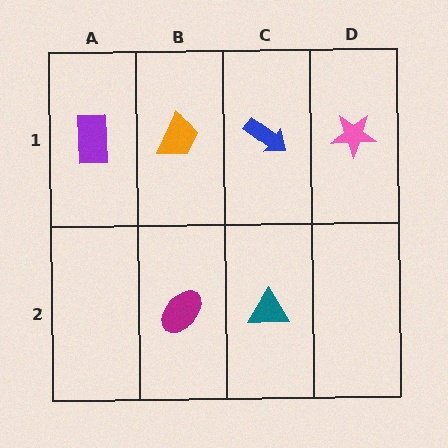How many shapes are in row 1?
4 shapes.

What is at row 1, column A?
A purple rectangle.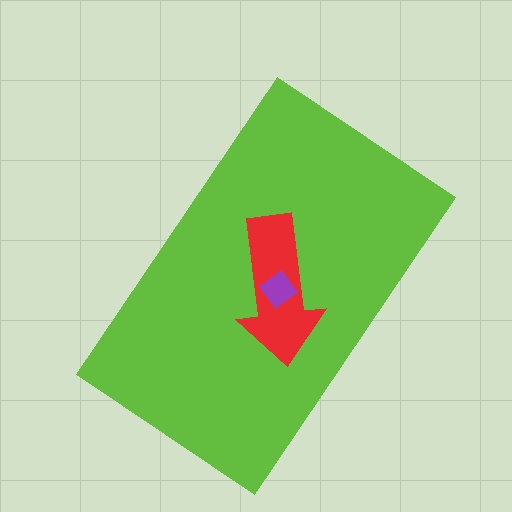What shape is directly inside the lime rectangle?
The red arrow.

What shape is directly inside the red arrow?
The purple diamond.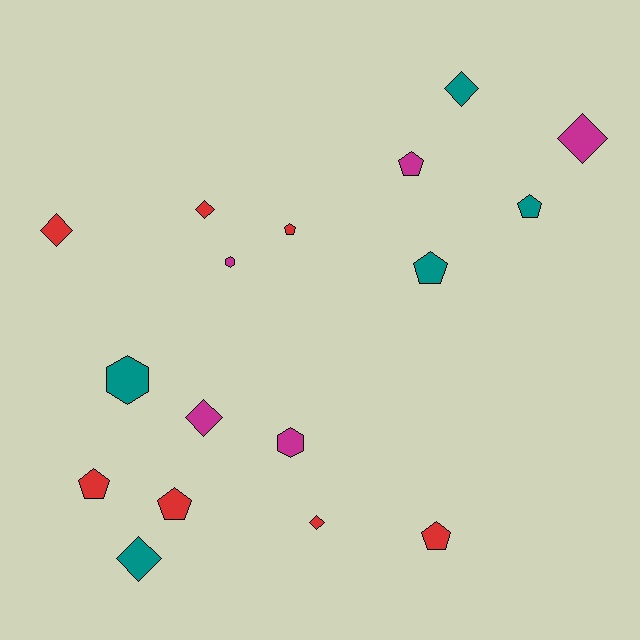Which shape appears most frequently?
Diamond, with 7 objects.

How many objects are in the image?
There are 17 objects.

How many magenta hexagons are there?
There are 2 magenta hexagons.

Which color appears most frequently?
Red, with 7 objects.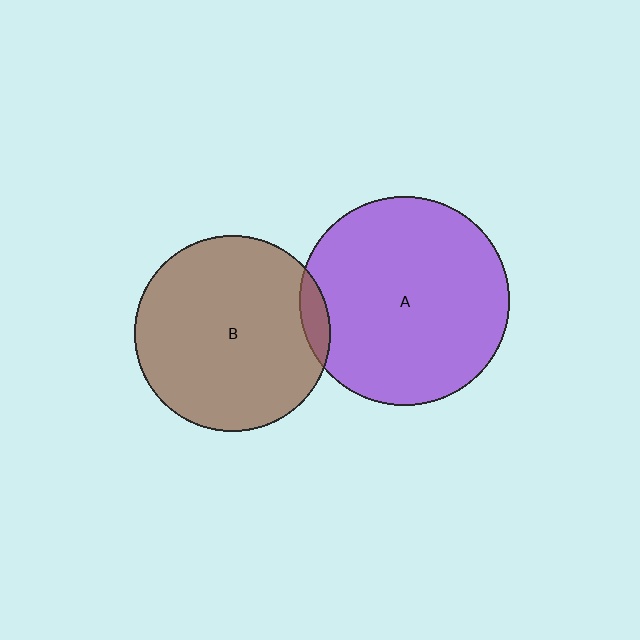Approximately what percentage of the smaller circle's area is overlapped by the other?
Approximately 5%.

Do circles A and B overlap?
Yes.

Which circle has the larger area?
Circle A (purple).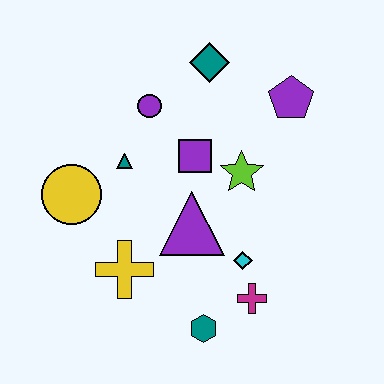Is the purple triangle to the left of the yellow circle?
No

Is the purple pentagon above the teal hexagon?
Yes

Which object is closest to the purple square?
The lime star is closest to the purple square.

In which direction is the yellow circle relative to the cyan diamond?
The yellow circle is to the left of the cyan diamond.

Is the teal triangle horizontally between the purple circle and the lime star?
No